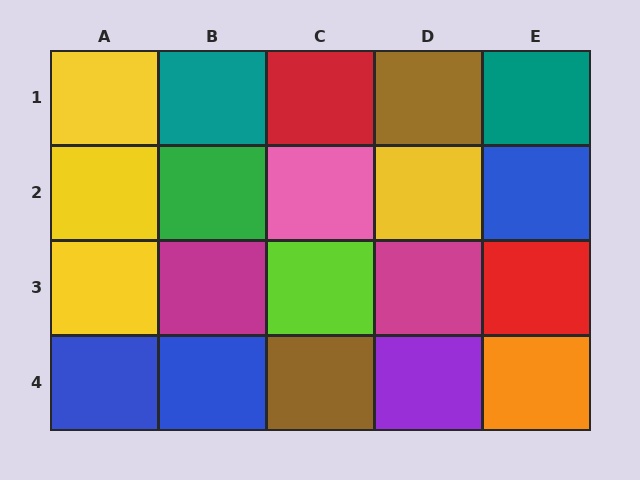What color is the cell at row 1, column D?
Brown.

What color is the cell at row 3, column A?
Yellow.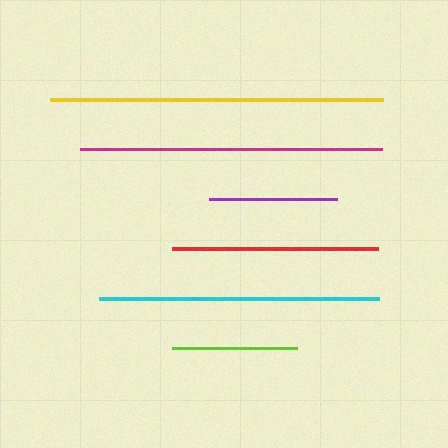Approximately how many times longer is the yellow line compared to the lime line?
The yellow line is approximately 2.7 times the length of the lime line.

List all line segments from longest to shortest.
From longest to shortest: yellow, magenta, cyan, red, purple, lime.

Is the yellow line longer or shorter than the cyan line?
The yellow line is longer than the cyan line.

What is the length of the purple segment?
The purple segment is approximately 128 pixels long.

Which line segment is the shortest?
The lime line is the shortest at approximately 124 pixels.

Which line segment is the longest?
The yellow line is the longest at approximately 333 pixels.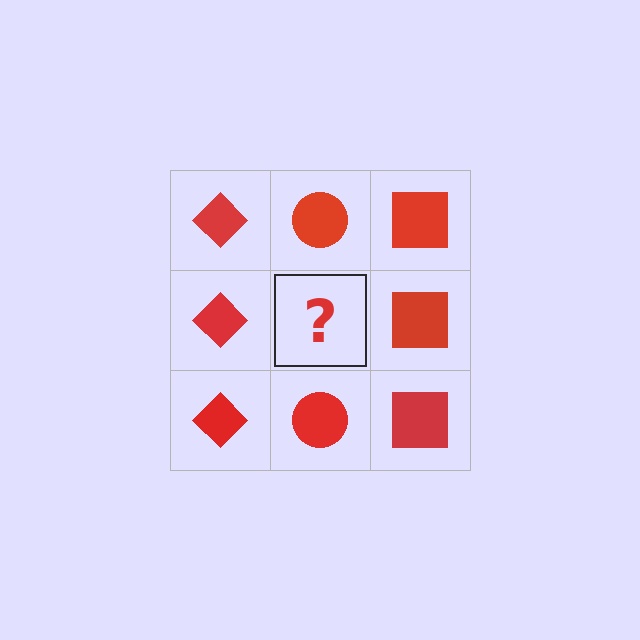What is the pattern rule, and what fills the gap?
The rule is that each column has a consistent shape. The gap should be filled with a red circle.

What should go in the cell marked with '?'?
The missing cell should contain a red circle.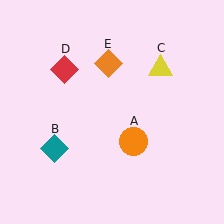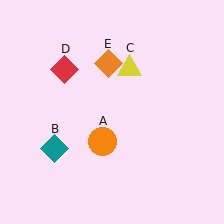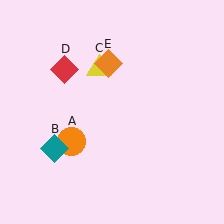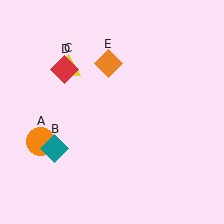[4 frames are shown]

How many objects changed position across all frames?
2 objects changed position: orange circle (object A), yellow triangle (object C).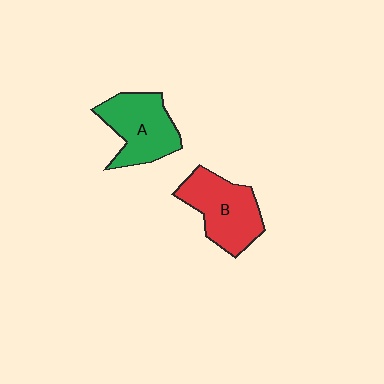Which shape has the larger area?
Shape B (red).